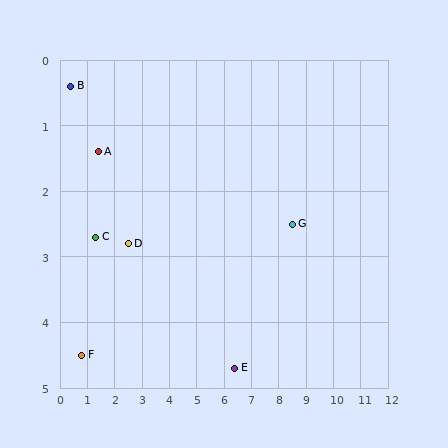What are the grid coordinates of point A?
Point A is at approximately (1.4, 1.4).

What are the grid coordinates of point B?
Point B is at approximately (0.4, 0.4).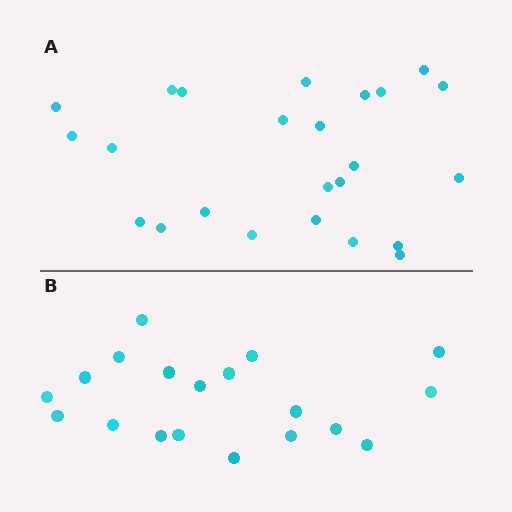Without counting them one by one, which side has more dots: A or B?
Region A (the top region) has more dots.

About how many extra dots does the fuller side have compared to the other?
Region A has about 5 more dots than region B.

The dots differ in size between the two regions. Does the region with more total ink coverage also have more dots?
No. Region B has more total ink coverage because its dots are larger, but region A actually contains more individual dots. Total area can be misleading — the number of items is what matters here.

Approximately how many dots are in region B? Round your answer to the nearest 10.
About 20 dots. (The exact count is 19, which rounds to 20.)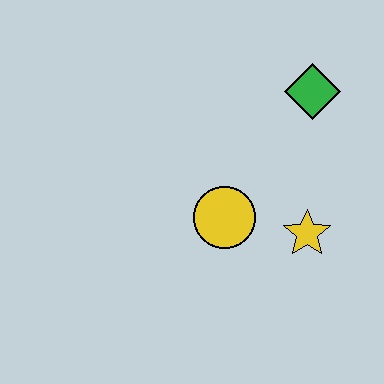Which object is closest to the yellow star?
The yellow circle is closest to the yellow star.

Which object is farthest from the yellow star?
The green diamond is farthest from the yellow star.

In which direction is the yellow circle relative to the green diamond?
The yellow circle is below the green diamond.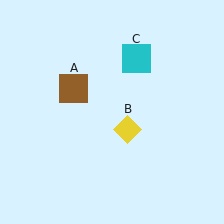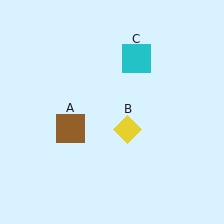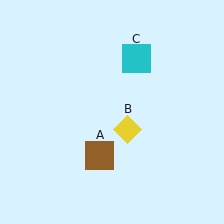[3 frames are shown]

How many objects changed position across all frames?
1 object changed position: brown square (object A).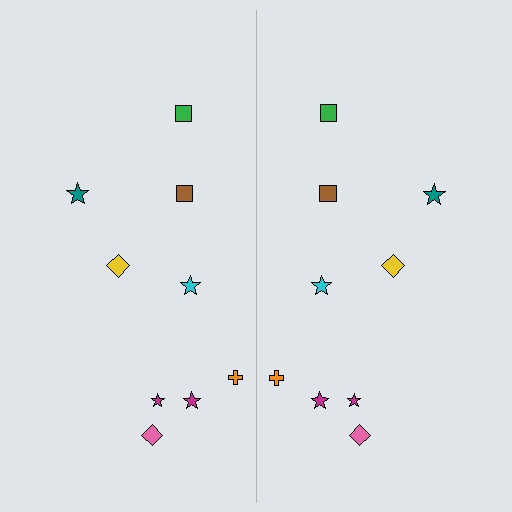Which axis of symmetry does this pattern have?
The pattern has a vertical axis of symmetry running through the center of the image.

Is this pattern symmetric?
Yes, this pattern has bilateral (reflection) symmetry.